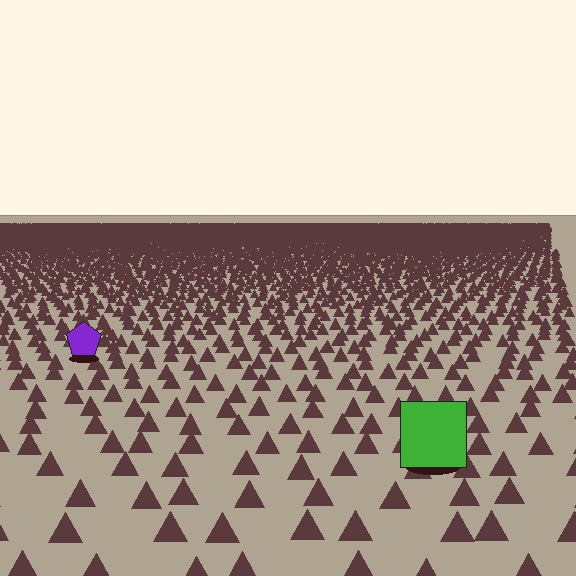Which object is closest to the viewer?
The green square is closest. The texture marks near it are larger and more spread out.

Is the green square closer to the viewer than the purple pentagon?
Yes. The green square is closer — you can tell from the texture gradient: the ground texture is coarser near it.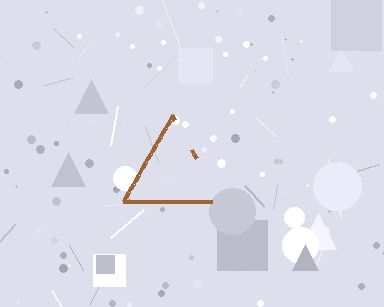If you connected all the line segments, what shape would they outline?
They would outline a triangle.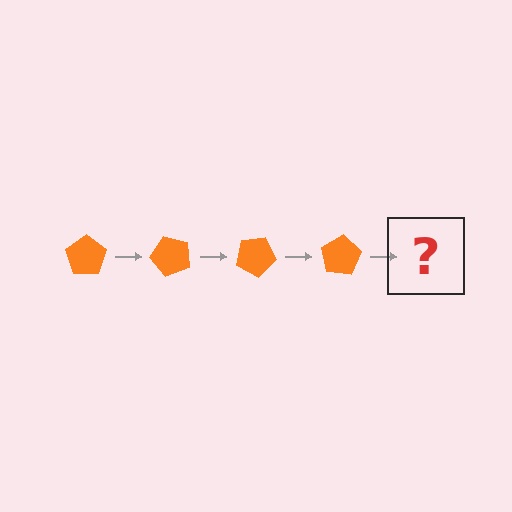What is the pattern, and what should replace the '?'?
The pattern is that the pentagon rotates 50 degrees each step. The '?' should be an orange pentagon rotated 200 degrees.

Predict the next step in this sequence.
The next step is an orange pentagon rotated 200 degrees.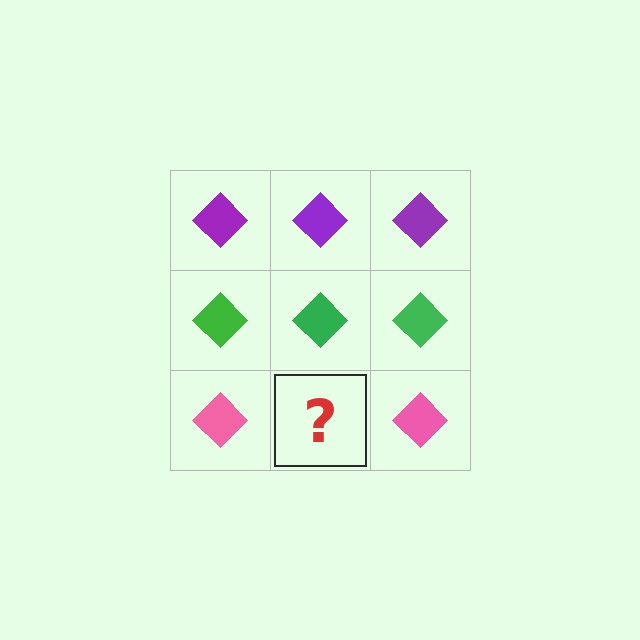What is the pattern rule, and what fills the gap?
The rule is that each row has a consistent color. The gap should be filled with a pink diamond.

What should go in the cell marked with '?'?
The missing cell should contain a pink diamond.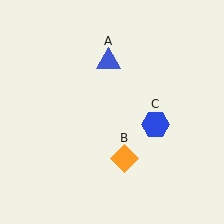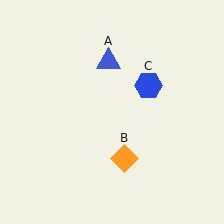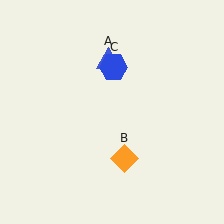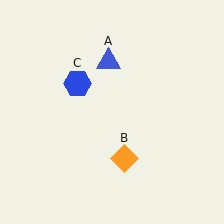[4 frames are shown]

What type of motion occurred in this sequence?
The blue hexagon (object C) rotated counterclockwise around the center of the scene.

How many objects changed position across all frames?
1 object changed position: blue hexagon (object C).